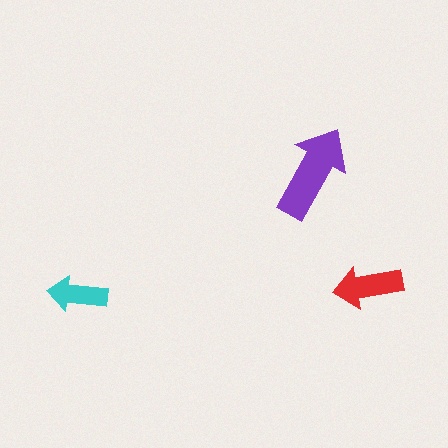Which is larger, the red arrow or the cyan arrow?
The red one.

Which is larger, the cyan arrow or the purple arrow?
The purple one.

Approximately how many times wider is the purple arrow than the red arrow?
About 1.5 times wider.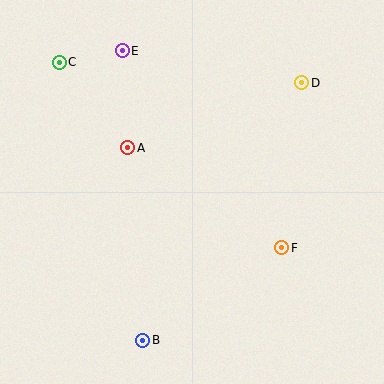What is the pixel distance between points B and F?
The distance between B and F is 167 pixels.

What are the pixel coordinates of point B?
Point B is at (143, 340).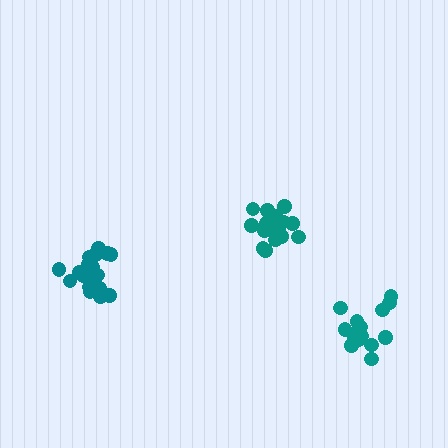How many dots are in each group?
Group 1: 17 dots, Group 2: 20 dots, Group 3: 16 dots (53 total).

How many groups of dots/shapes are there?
There are 3 groups.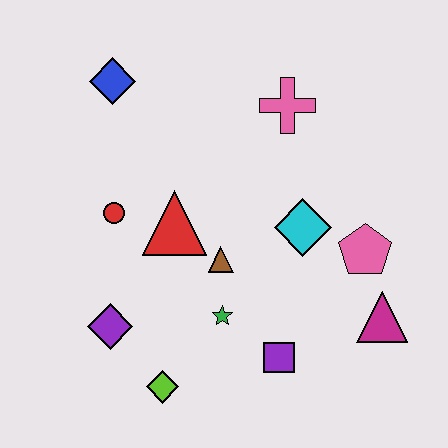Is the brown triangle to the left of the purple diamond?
No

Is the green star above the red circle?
No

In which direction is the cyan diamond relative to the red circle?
The cyan diamond is to the right of the red circle.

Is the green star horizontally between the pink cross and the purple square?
No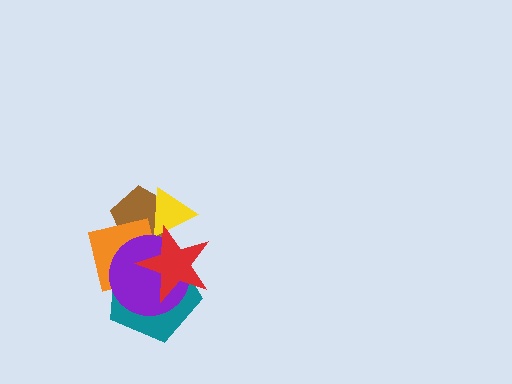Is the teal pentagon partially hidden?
Yes, it is partially covered by another shape.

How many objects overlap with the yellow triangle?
3 objects overlap with the yellow triangle.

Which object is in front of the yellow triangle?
The red star is in front of the yellow triangle.